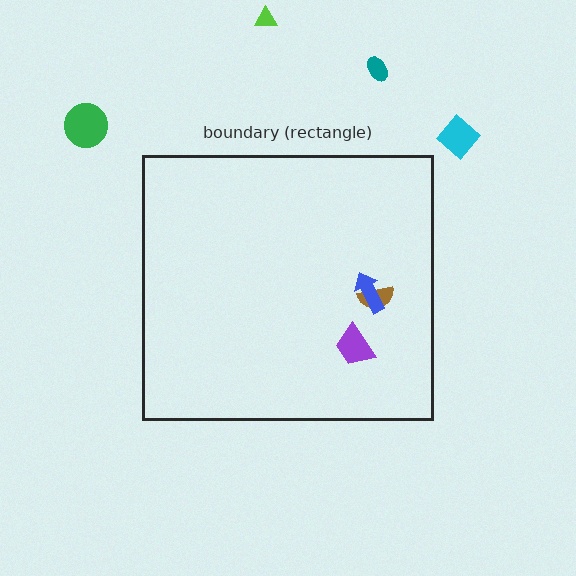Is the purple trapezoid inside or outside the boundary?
Inside.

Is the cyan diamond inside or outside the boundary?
Outside.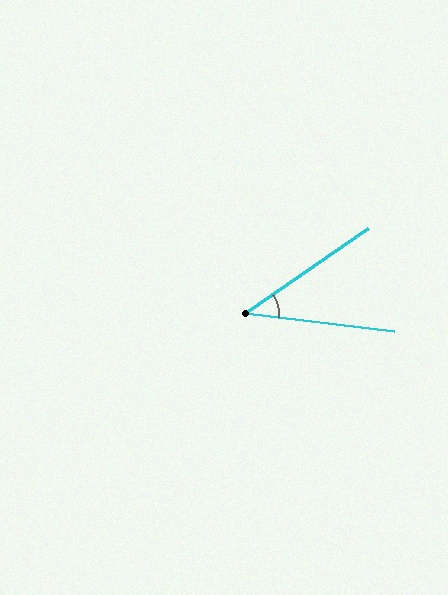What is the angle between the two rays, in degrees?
Approximately 42 degrees.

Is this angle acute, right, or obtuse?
It is acute.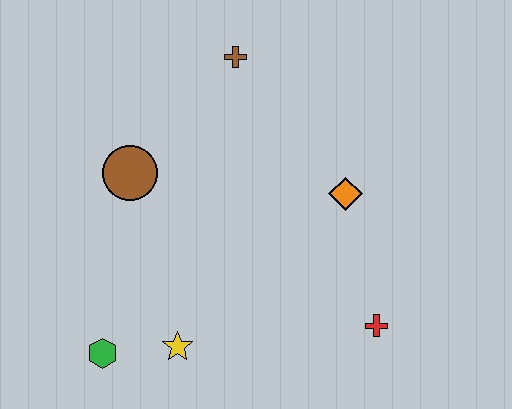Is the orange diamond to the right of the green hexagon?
Yes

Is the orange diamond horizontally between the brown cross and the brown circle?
No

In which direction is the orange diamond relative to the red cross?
The orange diamond is above the red cross.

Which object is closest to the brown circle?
The brown cross is closest to the brown circle.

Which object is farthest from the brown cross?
The green hexagon is farthest from the brown cross.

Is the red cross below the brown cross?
Yes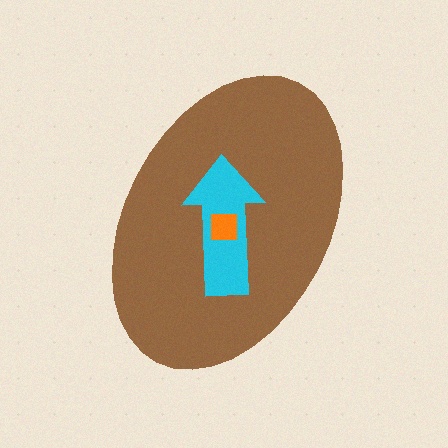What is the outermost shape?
The brown ellipse.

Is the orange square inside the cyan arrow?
Yes.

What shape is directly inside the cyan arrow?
The orange square.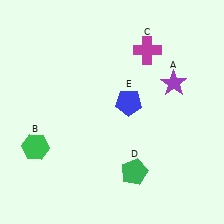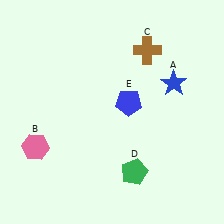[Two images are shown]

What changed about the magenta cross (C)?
In Image 1, C is magenta. In Image 2, it changed to brown.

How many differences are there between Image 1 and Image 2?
There are 3 differences between the two images.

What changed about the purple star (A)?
In Image 1, A is purple. In Image 2, it changed to blue.